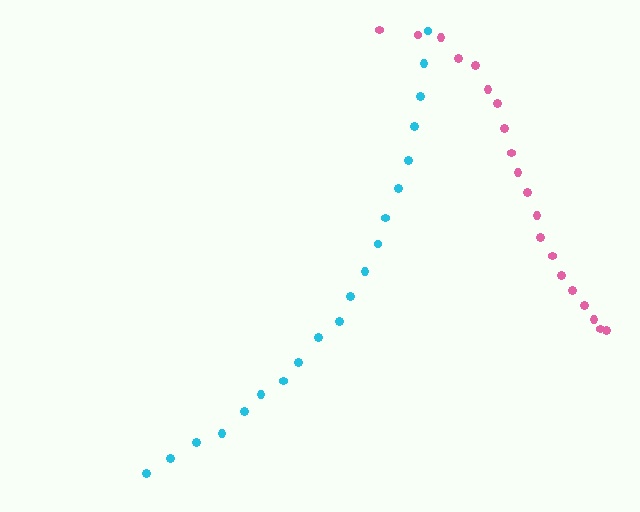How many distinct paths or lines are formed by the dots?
There are 2 distinct paths.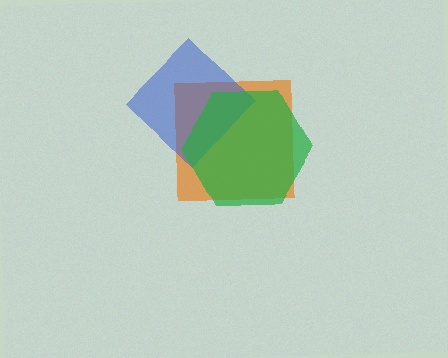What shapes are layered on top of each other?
The layered shapes are: an orange square, a blue diamond, a green hexagon.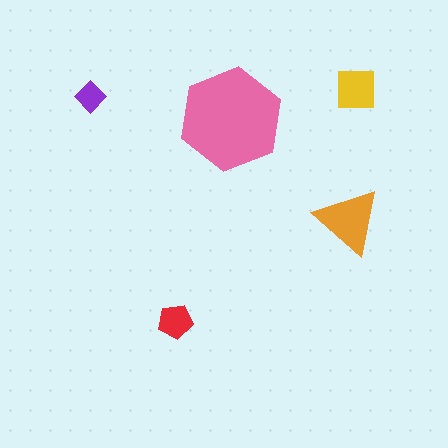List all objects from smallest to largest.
The purple diamond, the red pentagon, the yellow square, the orange triangle, the pink hexagon.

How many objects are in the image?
There are 5 objects in the image.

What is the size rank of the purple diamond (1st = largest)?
5th.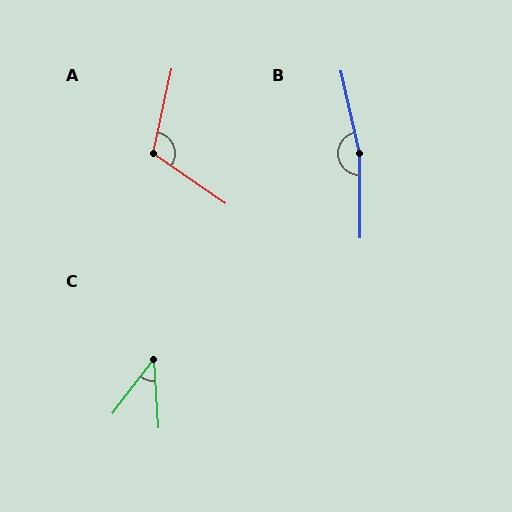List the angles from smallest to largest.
C (41°), A (112°), B (167°).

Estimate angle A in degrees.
Approximately 112 degrees.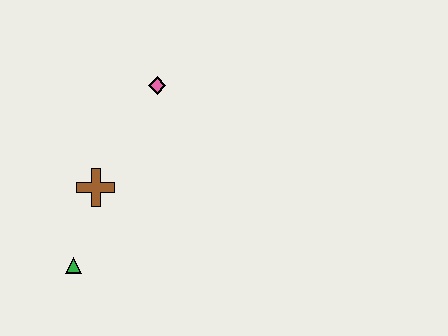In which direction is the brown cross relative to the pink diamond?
The brown cross is below the pink diamond.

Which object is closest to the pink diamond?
The brown cross is closest to the pink diamond.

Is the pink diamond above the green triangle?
Yes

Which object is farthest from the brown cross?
The pink diamond is farthest from the brown cross.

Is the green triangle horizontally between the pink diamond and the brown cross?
No